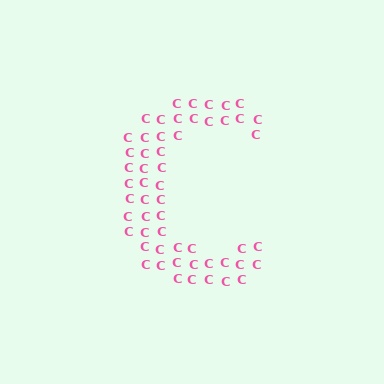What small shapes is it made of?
It is made of small letter C's.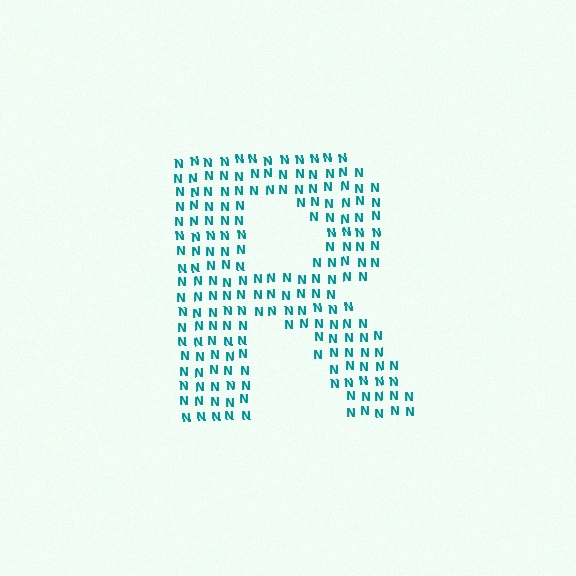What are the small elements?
The small elements are letter N's.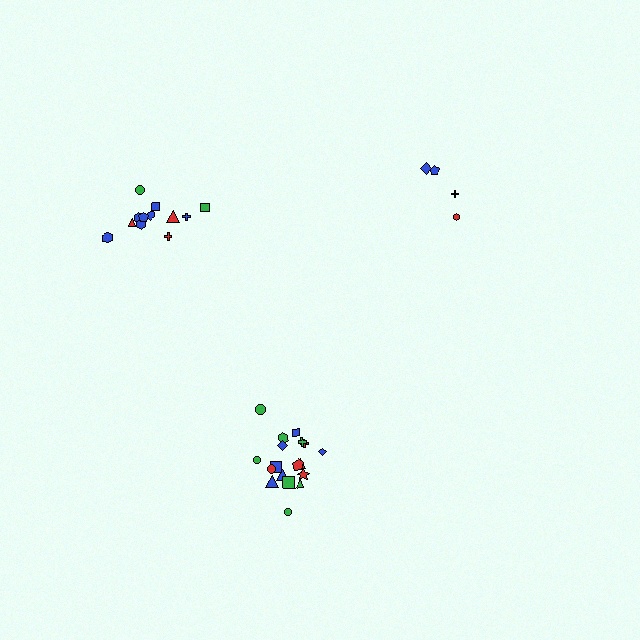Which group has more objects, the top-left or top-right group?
The top-left group.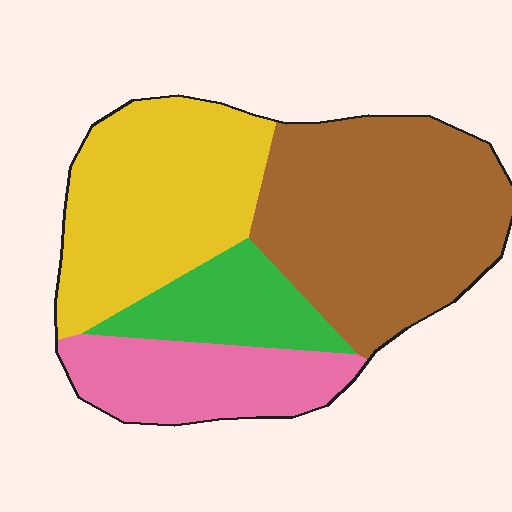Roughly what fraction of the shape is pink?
Pink covers around 20% of the shape.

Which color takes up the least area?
Green, at roughly 15%.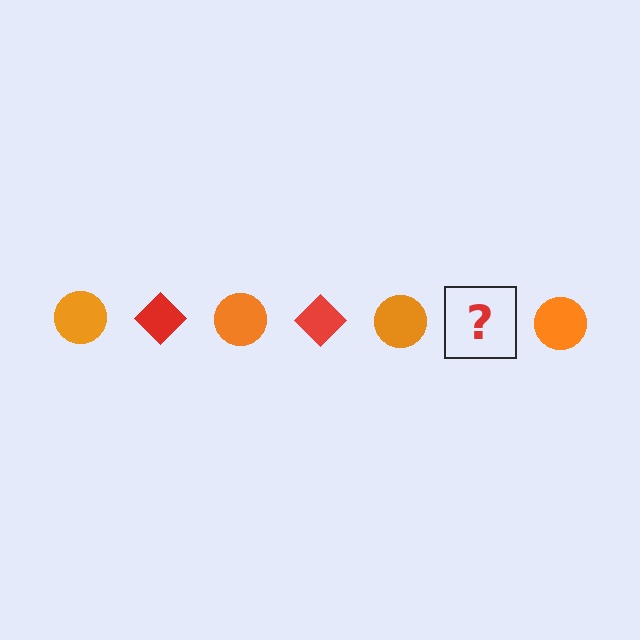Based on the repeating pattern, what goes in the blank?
The blank should be a red diamond.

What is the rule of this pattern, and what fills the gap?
The rule is that the pattern alternates between orange circle and red diamond. The gap should be filled with a red diamond.